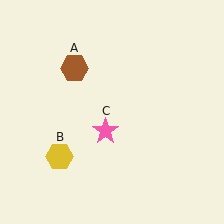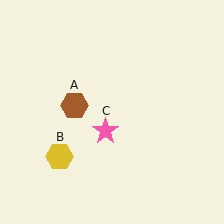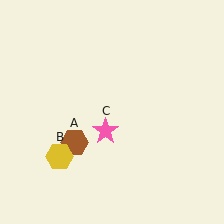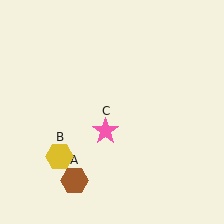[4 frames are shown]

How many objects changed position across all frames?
1 object changed position: brown hexagon (object A).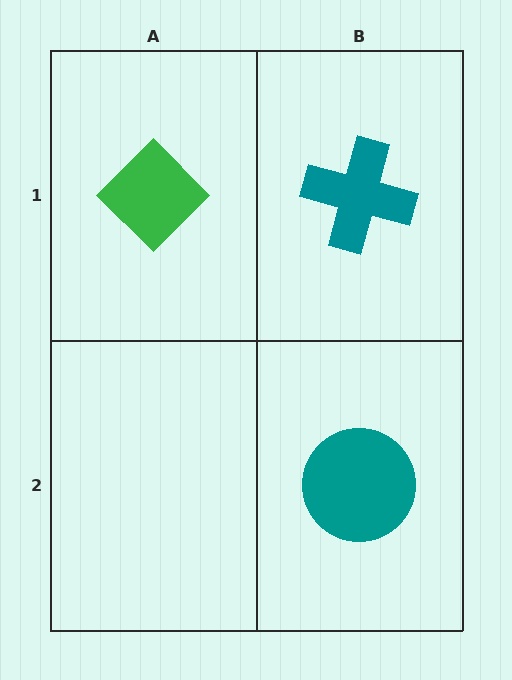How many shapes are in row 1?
2 shapes.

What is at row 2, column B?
A teal circle.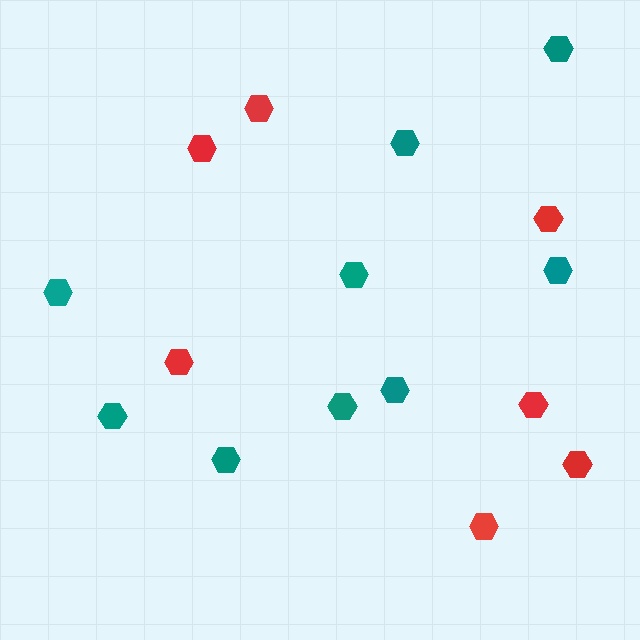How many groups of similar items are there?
There are 2 groups: one group of teal hexagons (9) and one group of red hexagons (7).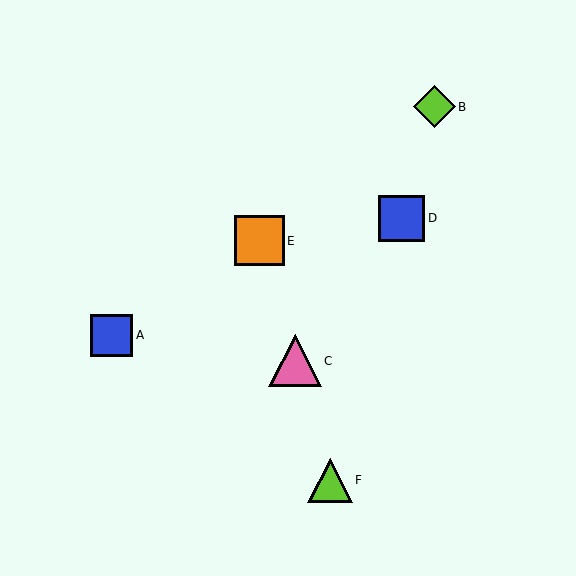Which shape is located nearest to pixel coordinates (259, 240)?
The orange square (labeled E) at (259, 241) is nearest to that location.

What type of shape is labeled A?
Shape A is a blue square.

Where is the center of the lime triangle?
The center of the lime triangle is at (330, 480).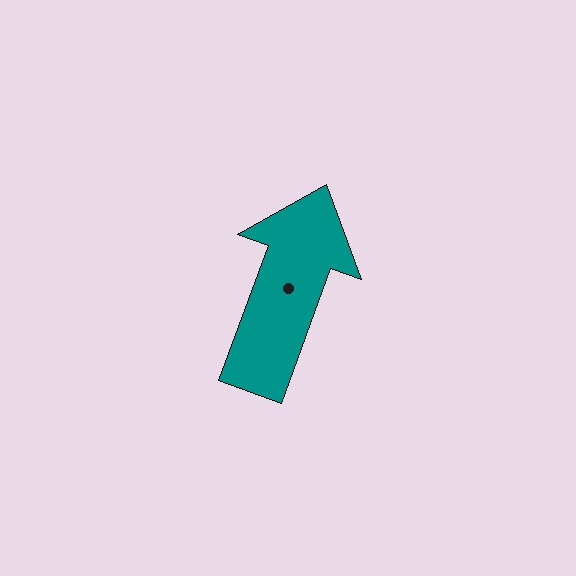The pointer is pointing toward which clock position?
Roughly 1 o'clock.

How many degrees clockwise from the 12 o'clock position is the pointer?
Approximately 20 degrees.